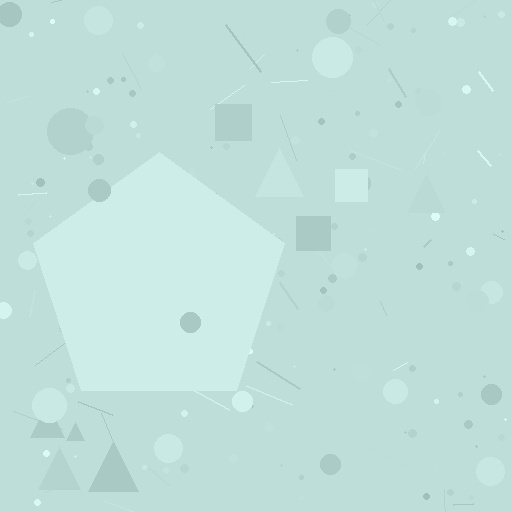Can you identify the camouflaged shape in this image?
The camouflaged shape is a pentagon.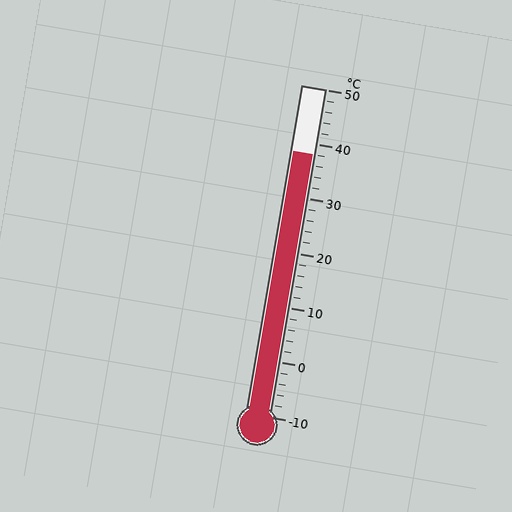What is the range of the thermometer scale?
The thermometer scale ranges from -10°C to 50°C.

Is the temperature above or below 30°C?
The temperature is above 30°C.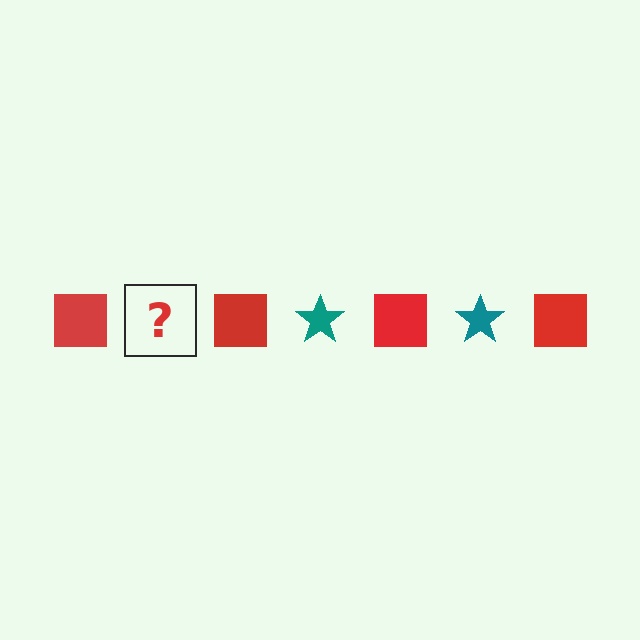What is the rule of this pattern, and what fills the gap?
The rule is that the pattern alternates between red square and teal star. The gap should be filled with a teal star.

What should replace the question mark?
The question mark should be replaced with a teal star.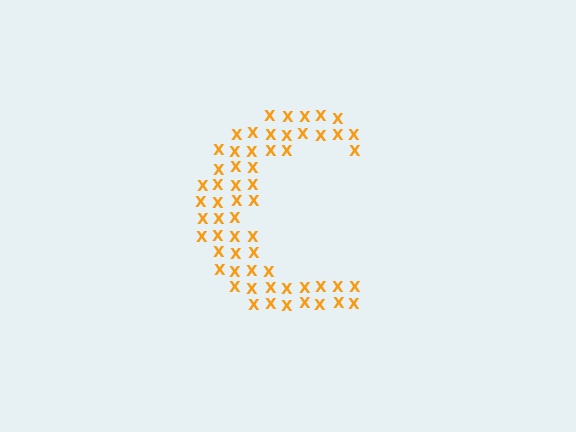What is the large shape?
The large shape is the letter C.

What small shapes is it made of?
It is made of small letter X's.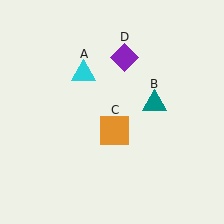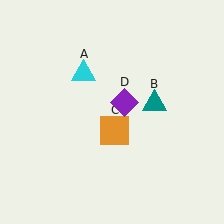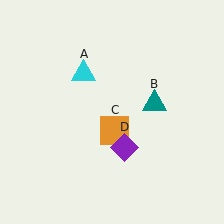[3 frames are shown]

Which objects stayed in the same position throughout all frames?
Cyan triangle (object A) and teal triangle (object B) and orange square (object C) remained stationary.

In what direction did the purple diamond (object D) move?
The purple diamond (object D) moved down.